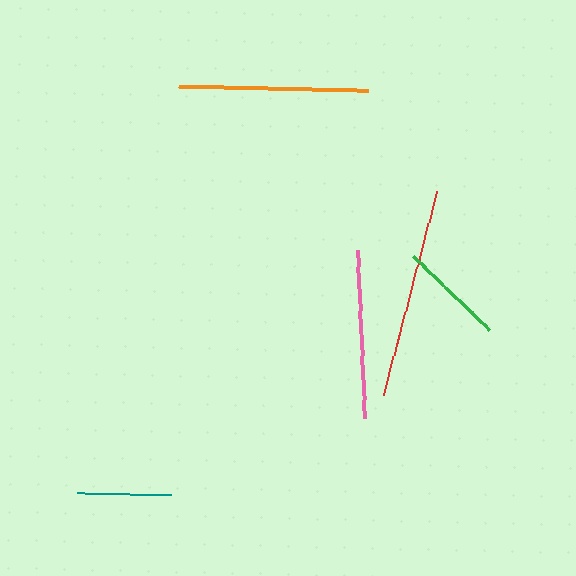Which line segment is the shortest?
The teal line is the shortest at approximately 94 pixels.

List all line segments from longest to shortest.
From longest to shortest: red, orange, pink, green, teal.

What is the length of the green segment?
The green segment is approximately 107 pixels long.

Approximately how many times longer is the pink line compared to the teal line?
The pink line is approximately 1.8 times the length of the teal line.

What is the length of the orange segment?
The orange segment is approximately 190 pixels long.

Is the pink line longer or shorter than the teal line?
The pink line is longer than the teal line.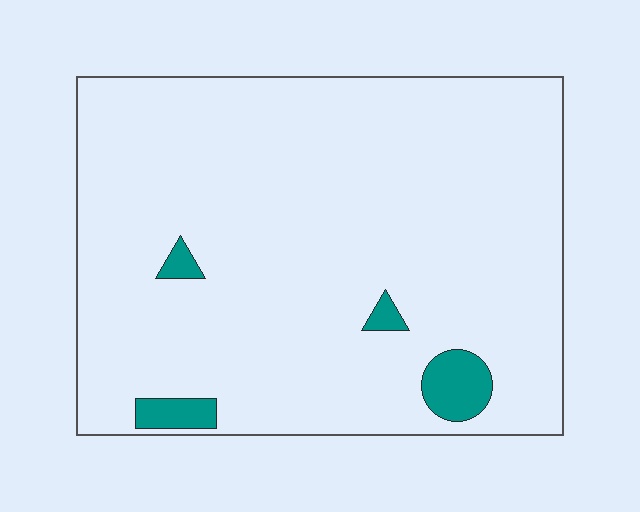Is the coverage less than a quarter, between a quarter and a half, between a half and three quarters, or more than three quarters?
Less than a quarter.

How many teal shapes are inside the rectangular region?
4.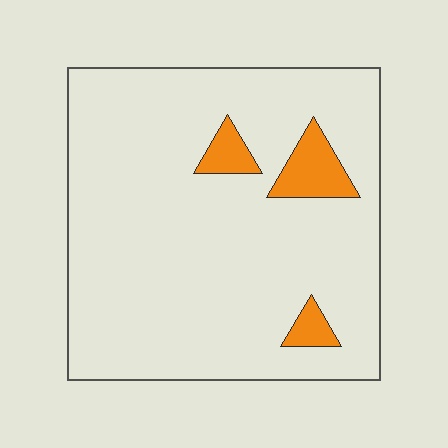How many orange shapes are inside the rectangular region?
3.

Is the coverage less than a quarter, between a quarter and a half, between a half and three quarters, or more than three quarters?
Less than a quarter.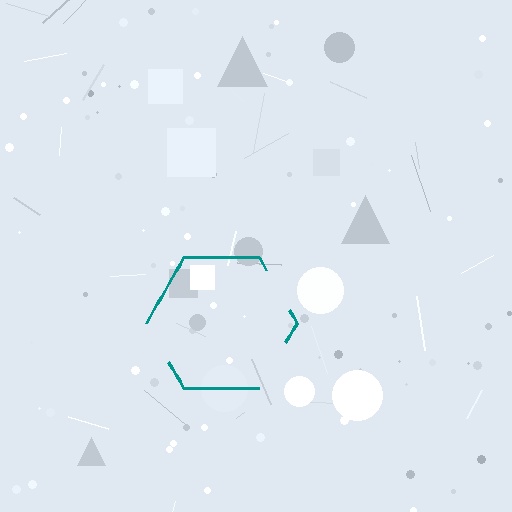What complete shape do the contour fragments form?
The contour fragments form a hexagon.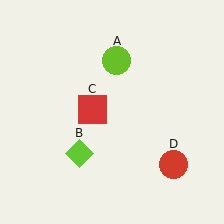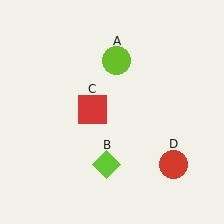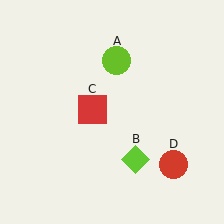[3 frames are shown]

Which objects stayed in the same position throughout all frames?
Lime circle (object A) and red square (object C) and red circle (object D) remained stationary.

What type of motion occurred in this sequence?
The lime diamond (object B) rotated counterclockwise around the center of the scene.